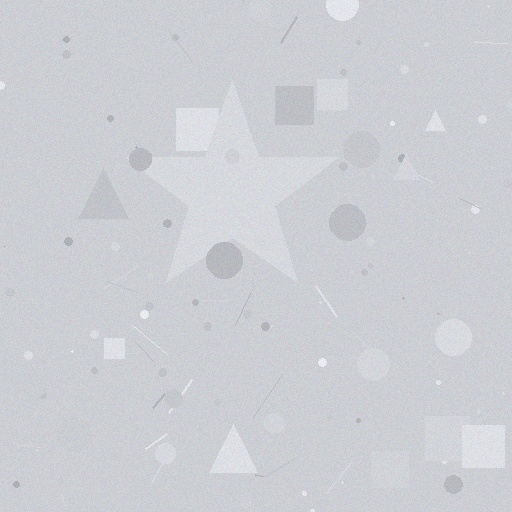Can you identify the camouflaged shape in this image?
The camouflaged shape is a star.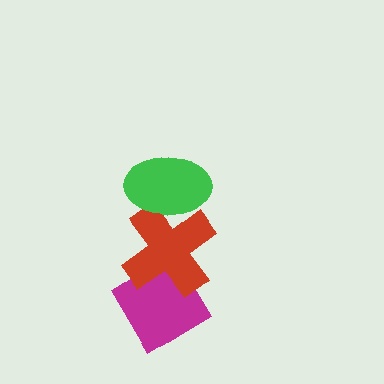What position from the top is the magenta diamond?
The magenta diamond is 3rd from the top.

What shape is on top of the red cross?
The green ellipse is on top of the red cross.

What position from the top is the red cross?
The red cross is 2nd from the top.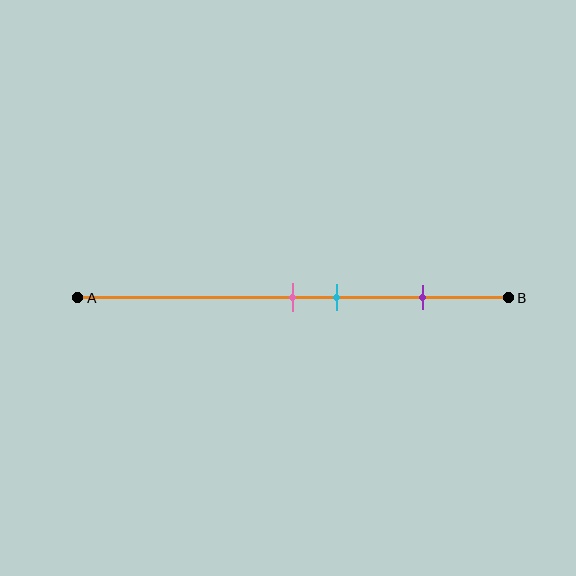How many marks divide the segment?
There are 3 marks dividing the segment.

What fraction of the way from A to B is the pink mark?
The pink mark is approximately 50% (0.5) of the way from A to B.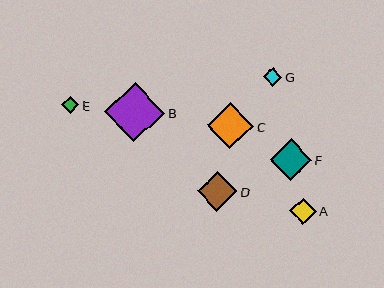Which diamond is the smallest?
Diamond E is the smallest with a size of approximately 17 pixels.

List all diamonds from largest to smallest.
From largest to smallest: B, C, F, D, A, G, E.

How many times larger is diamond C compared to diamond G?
Diamond C is approximately 2.6 times the size of diamond G.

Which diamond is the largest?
Diamond B is the largest with a size of approximately 60 pixels.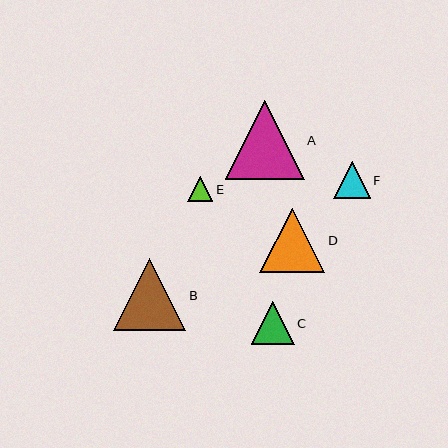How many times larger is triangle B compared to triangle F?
Triangle B is approximately 2.0 times the size of triangle F.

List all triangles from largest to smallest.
From largest to smallest: A, B, D, C, F, E.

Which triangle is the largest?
Triangle A is the largest with a size of approximately 79 pixels.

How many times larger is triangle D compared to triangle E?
Triangle D is approximately 2.6 times the size of triangle E.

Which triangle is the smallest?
Triangle E is the smallest with a size of approximately 25 pixels.